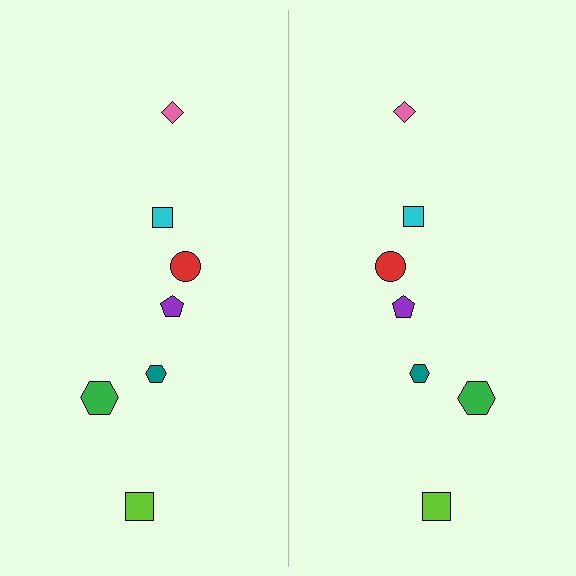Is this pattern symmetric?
Yes, this pattern has bilateral (reflection) symmetry.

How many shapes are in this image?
There are 14 shapes in this image.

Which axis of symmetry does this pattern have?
The pattern has a vertical axis of symmetry running through the center of the image.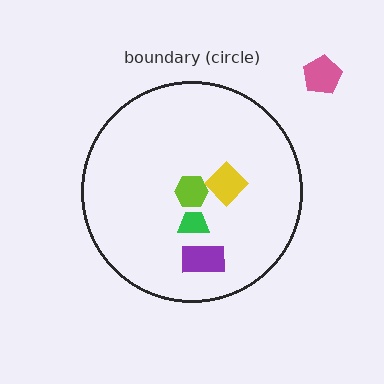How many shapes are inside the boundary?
4 inside, 1 outside.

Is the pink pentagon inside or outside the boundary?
Outside.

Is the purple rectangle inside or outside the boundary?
Inside.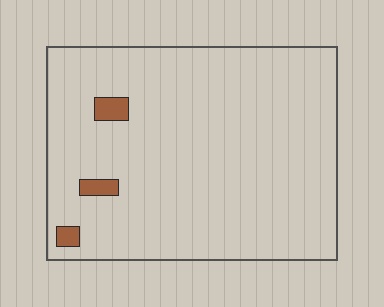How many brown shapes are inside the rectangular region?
3.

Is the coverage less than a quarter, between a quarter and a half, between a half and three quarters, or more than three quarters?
Less than a quarter.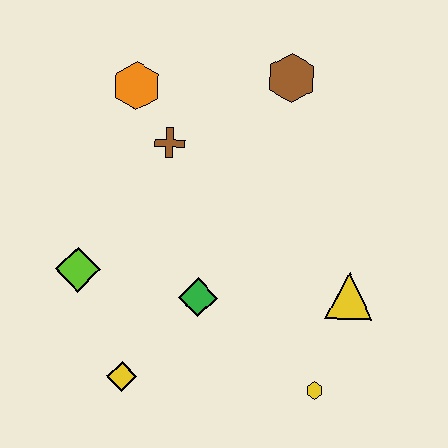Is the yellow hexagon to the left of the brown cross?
No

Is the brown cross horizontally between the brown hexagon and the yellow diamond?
Yes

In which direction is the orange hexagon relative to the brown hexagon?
The orange hexagon is to the left of the brown hexagon.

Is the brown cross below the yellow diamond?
No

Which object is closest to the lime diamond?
The yellow diamond is closest to the lime diamond.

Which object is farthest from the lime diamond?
The brown hexagon is farthest from the lime diamond.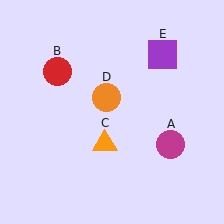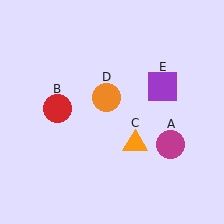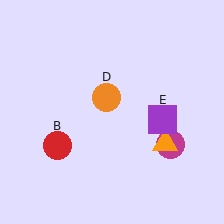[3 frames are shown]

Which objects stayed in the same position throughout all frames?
Magenta circle (object A) and orange circle (object D) remained stationary.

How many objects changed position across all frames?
3 objects changed position: red circle (object B), orange triangle (object C), purple square (object E).